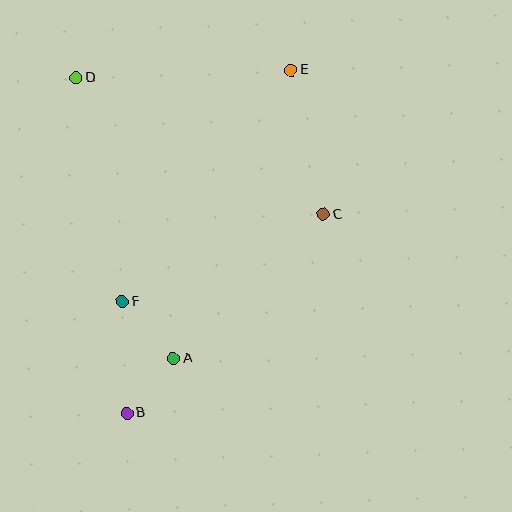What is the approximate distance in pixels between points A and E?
The distance between A and E is approximately 312 pixels.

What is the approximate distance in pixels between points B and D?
The distance between B and D is approximately 339 pixels.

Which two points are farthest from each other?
Points B and E are farthest from each other.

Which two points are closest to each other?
Points A and B are closest to each other.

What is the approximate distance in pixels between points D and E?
The distance between D and E is approximately 215 pixels.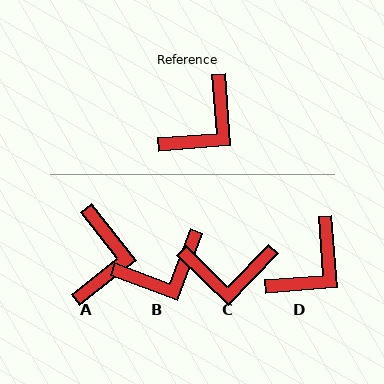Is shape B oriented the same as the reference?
No, it is off by about 25 degrees.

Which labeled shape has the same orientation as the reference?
D.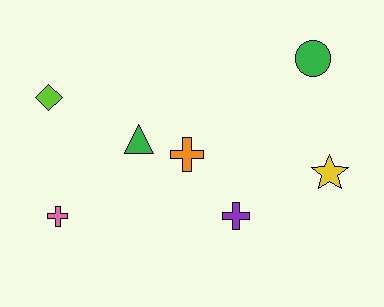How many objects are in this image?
There are 7 objects.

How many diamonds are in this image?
There is 1 diamond.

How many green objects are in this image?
There are 2 green objects.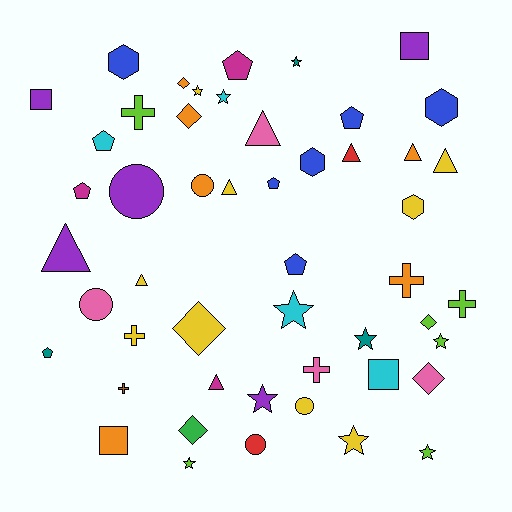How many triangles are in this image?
There are 8 triangles.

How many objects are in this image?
There are 50 objects.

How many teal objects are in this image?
There are 3 teal objects.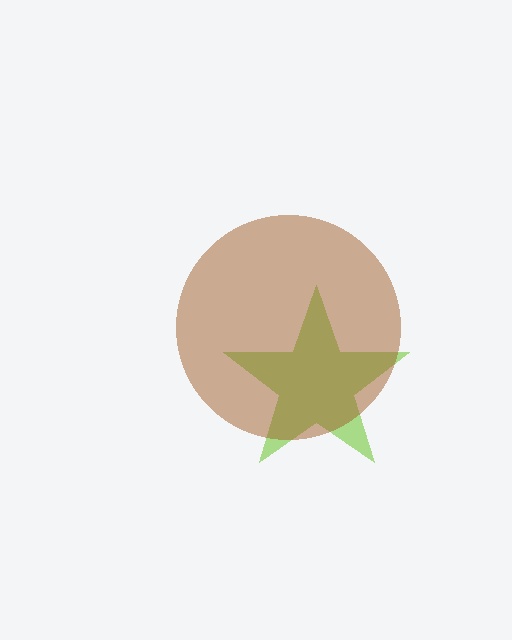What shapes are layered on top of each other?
The layered shapes are: a lime star, a brown circle.